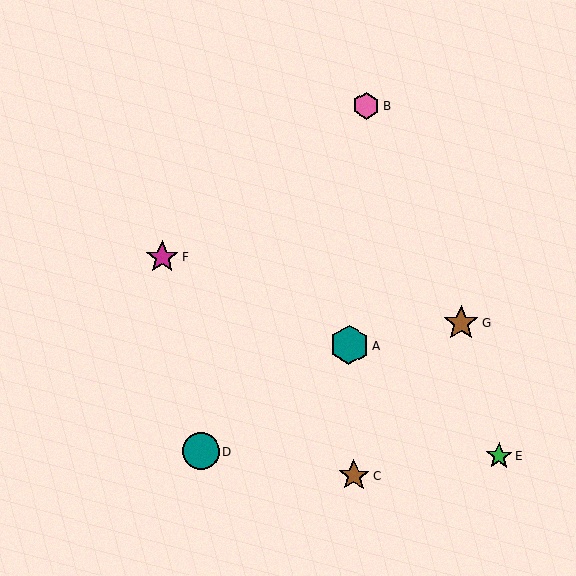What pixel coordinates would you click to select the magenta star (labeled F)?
Click at (162, 257) to select the magenta star F.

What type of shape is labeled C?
Shape C is a brown star.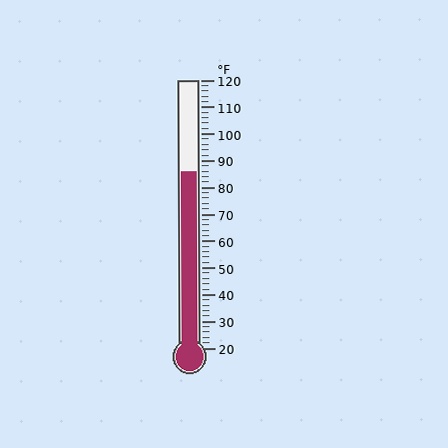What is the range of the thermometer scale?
The thermometer scale ranges from 20°F to 120°F.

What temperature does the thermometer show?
The thermometer shows approximately 86°F.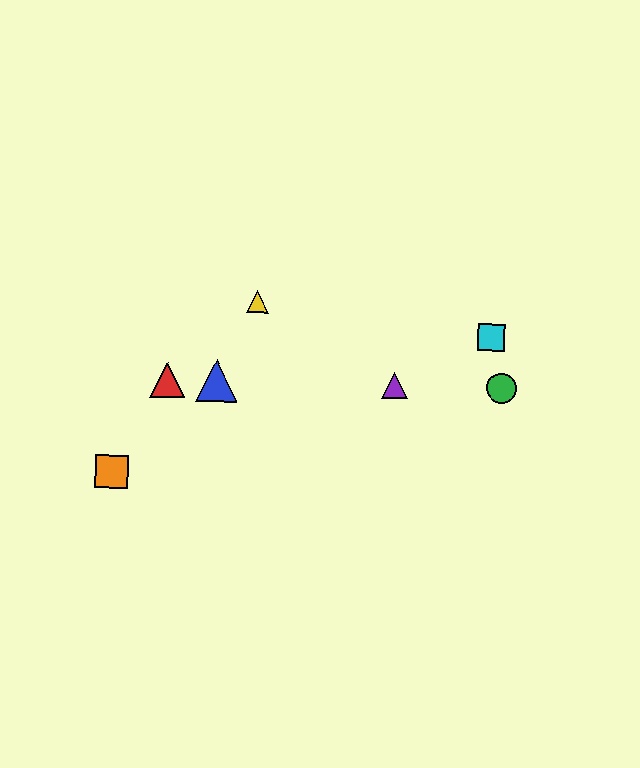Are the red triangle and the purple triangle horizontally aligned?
Yes, both are at y≈380.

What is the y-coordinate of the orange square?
The orange square is at y≈472.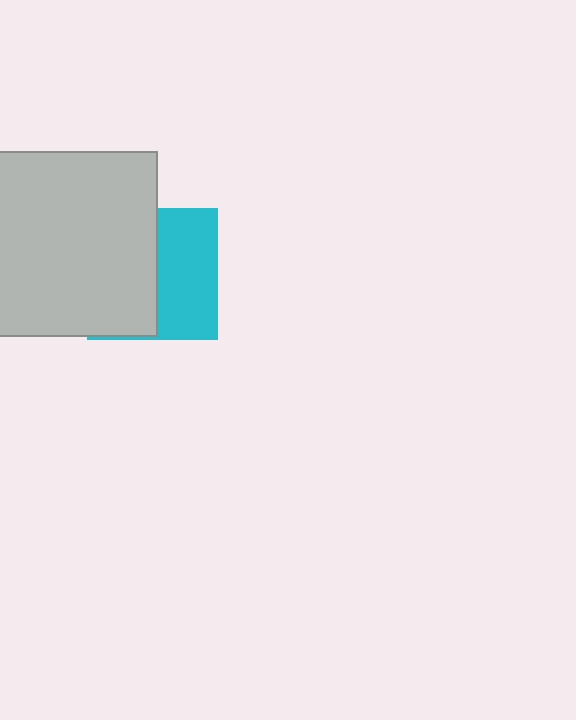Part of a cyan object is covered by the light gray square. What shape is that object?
It is a square.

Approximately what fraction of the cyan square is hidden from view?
Roughly 53% of the cyan square is hidden behind the light gray square.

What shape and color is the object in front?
The object in front is a light gray square.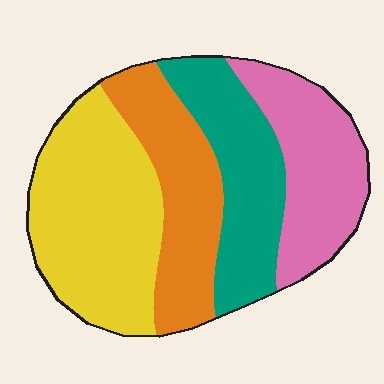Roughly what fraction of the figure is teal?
Teal takes up about one fifth (1/5) of the figure.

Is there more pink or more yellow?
Yellow.